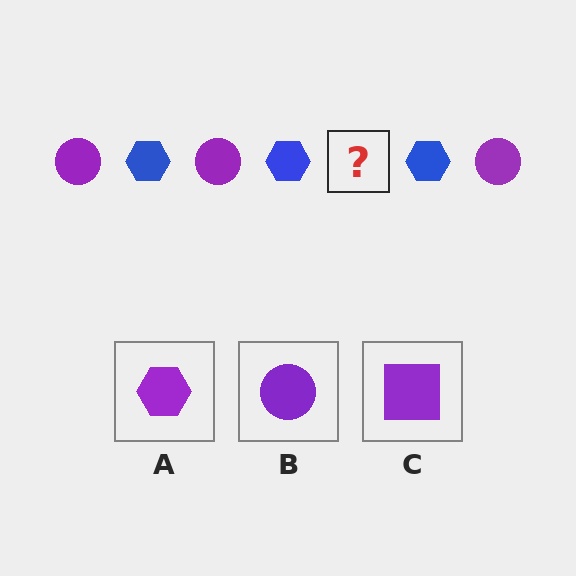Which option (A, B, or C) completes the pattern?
B.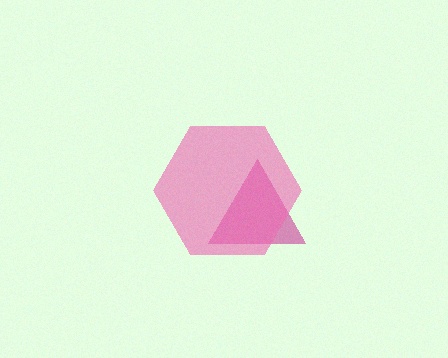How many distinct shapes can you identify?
There are 2 distinct shapes: a magenta triangle, a pink hexagon.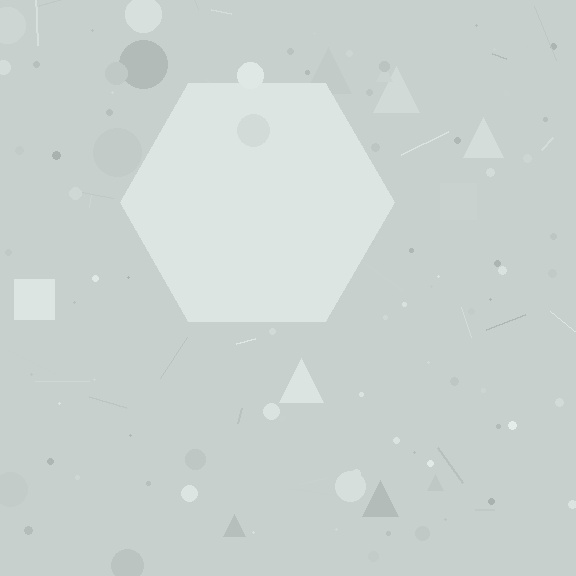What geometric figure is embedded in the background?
A hexagon is embedded in the background.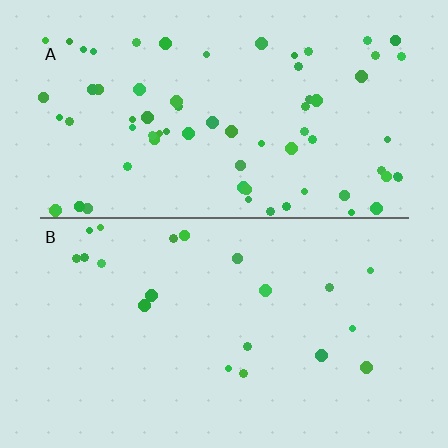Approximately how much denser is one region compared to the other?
Approximately 3.3× — region A over region B.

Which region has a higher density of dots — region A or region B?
A (the top).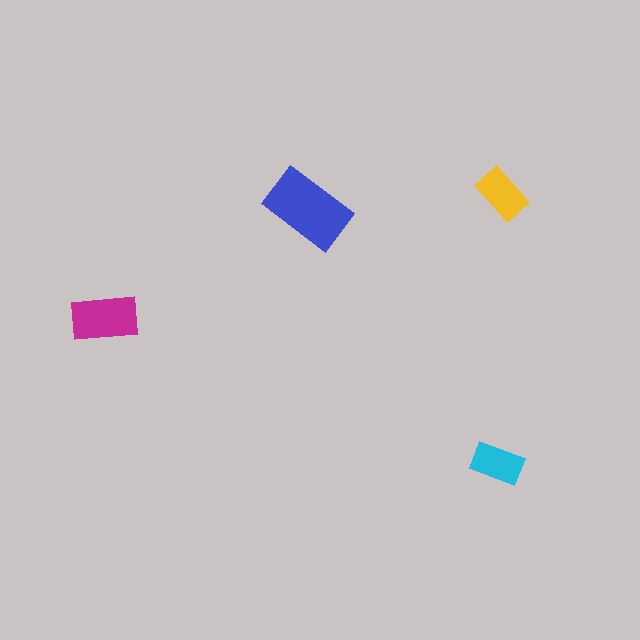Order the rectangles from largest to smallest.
the blue one, the magenta one, the yellow one, the cyan one.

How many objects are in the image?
There are 4 objects in the image.